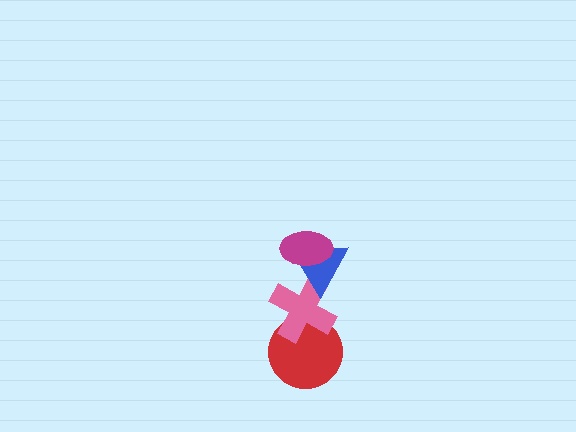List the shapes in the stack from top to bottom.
From top to bottom: the magenta ellipse, the blue triangle, the pink cross, the red circle.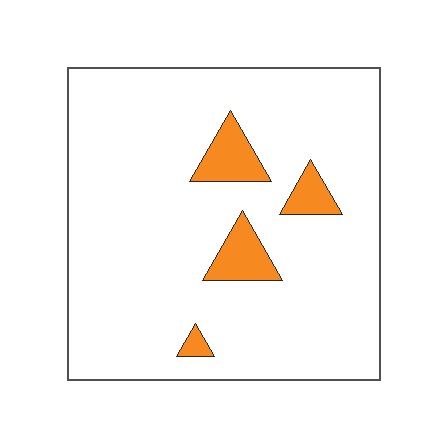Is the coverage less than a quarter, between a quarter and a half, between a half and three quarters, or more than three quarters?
Less than a quarter.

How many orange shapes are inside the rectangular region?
4.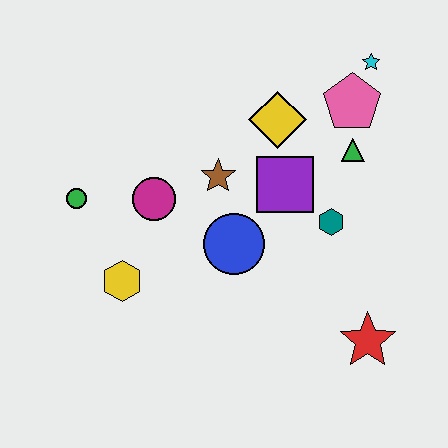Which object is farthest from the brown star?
The red star is farthest from the brown star.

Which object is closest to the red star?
The teal hexagon is closest to the red star.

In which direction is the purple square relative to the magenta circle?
The purple square is to the right of the magenta circle.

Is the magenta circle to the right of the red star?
No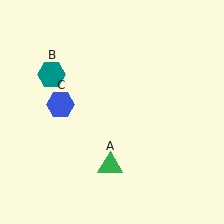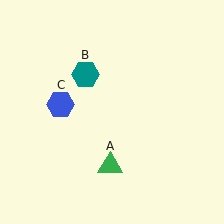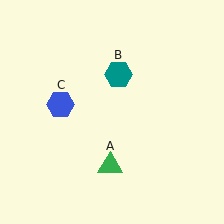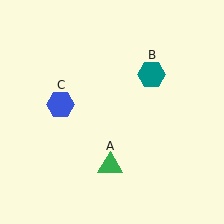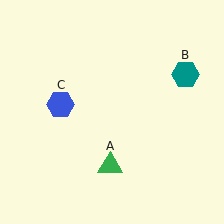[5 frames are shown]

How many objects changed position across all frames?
1 object changed position: teal hexagon (object B).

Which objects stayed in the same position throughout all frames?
Green triangle (object A) and blue hexagon (object C) remained stationary.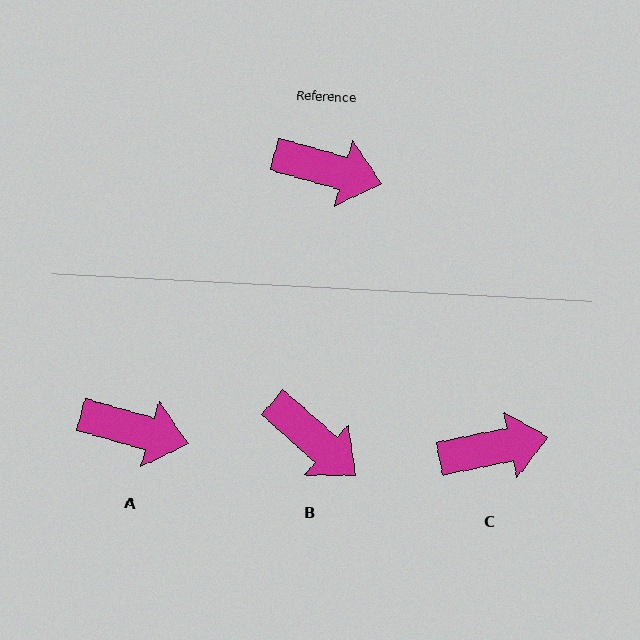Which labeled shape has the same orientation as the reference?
A.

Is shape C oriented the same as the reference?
No, it is off by about 27 degrees.